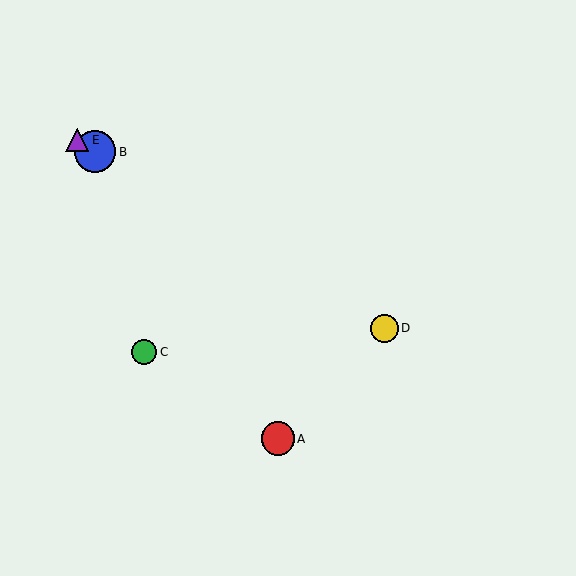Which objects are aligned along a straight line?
Objects B, D, E are aligned along a straight line.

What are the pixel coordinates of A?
Object A is at (278, 439).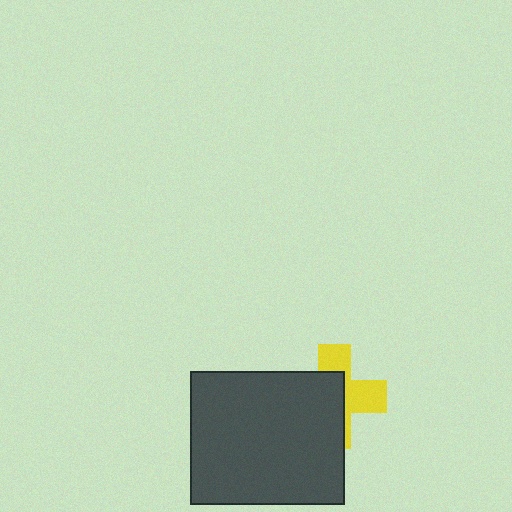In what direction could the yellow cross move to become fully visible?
The yellow cross could move toward the upper-right. That would shift it out from behind the dark gray rectangle entirely.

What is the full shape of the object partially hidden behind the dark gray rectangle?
The partially hidden object is a yellow cross.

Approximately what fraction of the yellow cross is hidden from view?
Roughly 56% of the yellow cross is hidden behind the dark gray rectangle.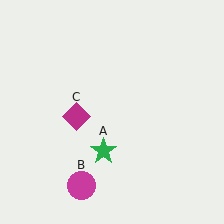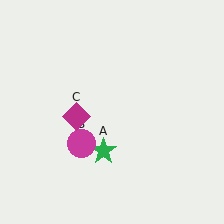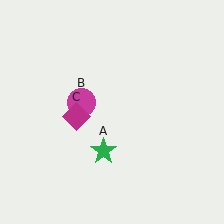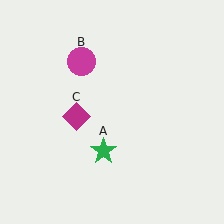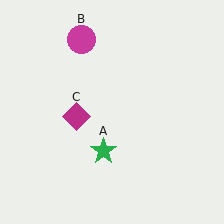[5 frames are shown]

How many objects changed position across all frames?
1 object changed position: magenta circle (object B).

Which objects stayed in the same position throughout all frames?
Green star (object A) and magenta diamond (object C) remained stationary.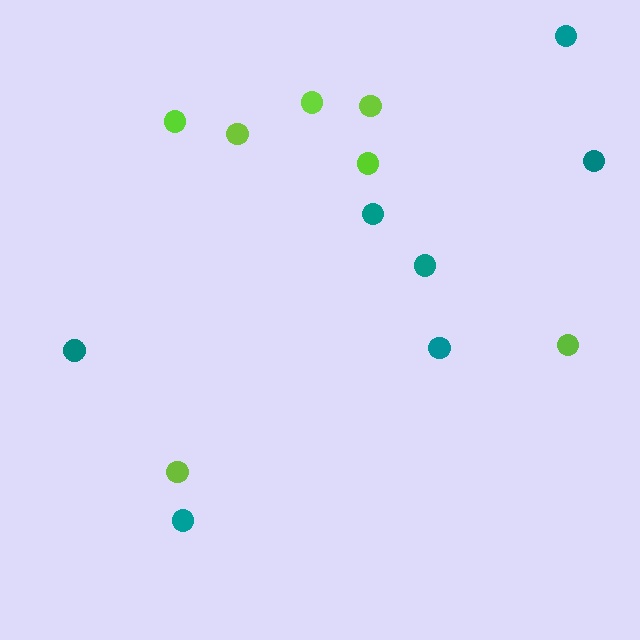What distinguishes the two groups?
There are 2 groups: one group of lime circles (7) and one group of teal circles (7).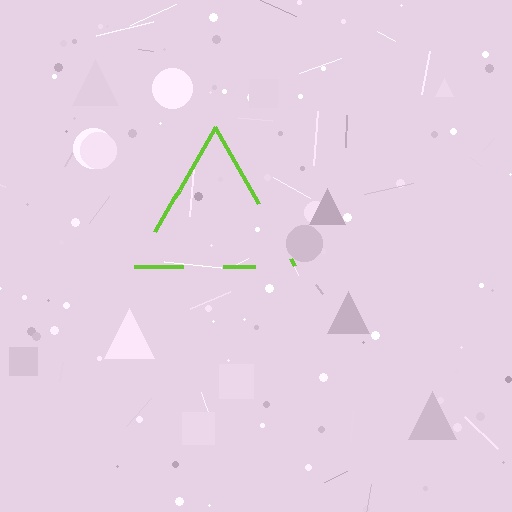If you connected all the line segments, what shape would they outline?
They would outline a triangle.